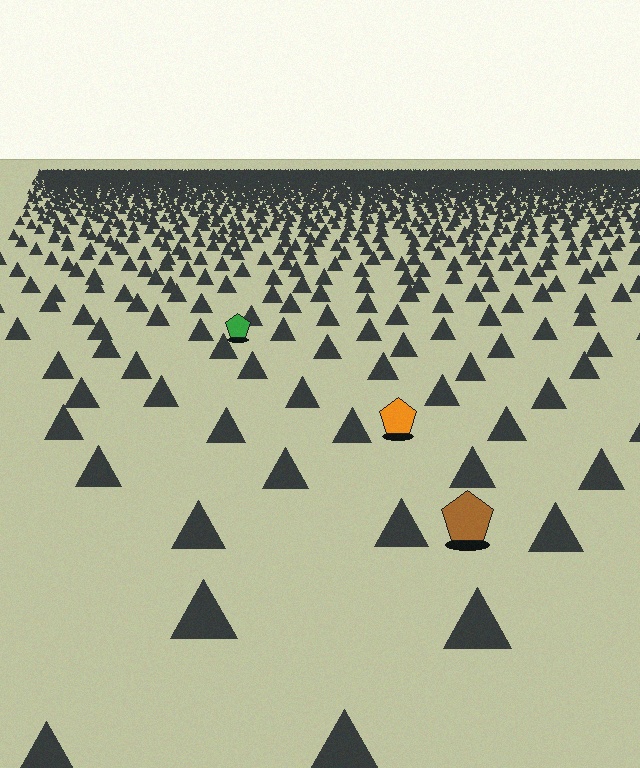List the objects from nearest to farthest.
From nearest to farthest: the brown pentagon, the orange pentagon, the green pentagon.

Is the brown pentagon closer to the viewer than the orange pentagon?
Yes. The brown pentagon is closer — you can tell from the texture gradient: the ground texture is coarser near it.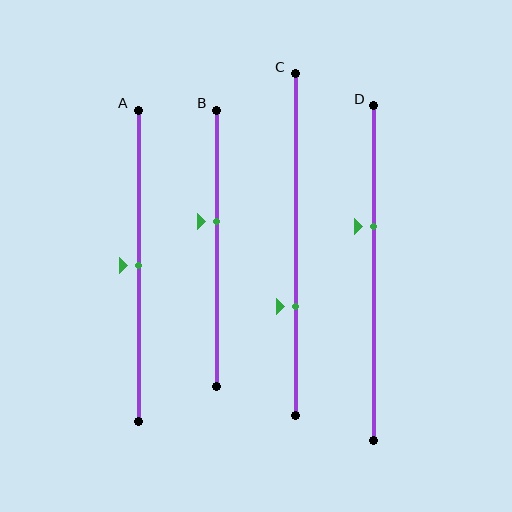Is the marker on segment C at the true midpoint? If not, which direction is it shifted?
No, the marker on segment C is shifted downward by about 18% of the segment length.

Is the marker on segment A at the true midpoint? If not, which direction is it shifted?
Yes, the marker on segment A is at the true midpoint.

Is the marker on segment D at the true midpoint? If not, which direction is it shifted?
No, the marker on segment D is shifted upward by about 14% of the segment length.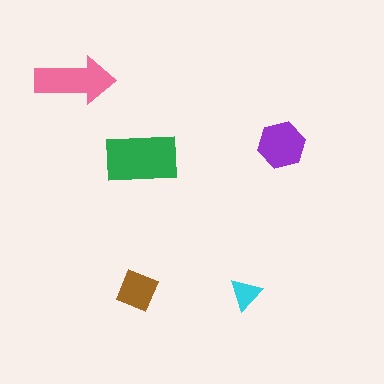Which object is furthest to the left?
The pink arrow is leftmost.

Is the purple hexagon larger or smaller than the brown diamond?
Larger.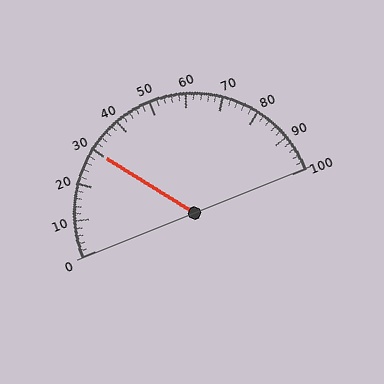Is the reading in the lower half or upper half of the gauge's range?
The reading is in the lower half of the range (0 to 100).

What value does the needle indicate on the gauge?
The needle indicates approximately 30.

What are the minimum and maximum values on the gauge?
The gauge ranges from 0 to 100.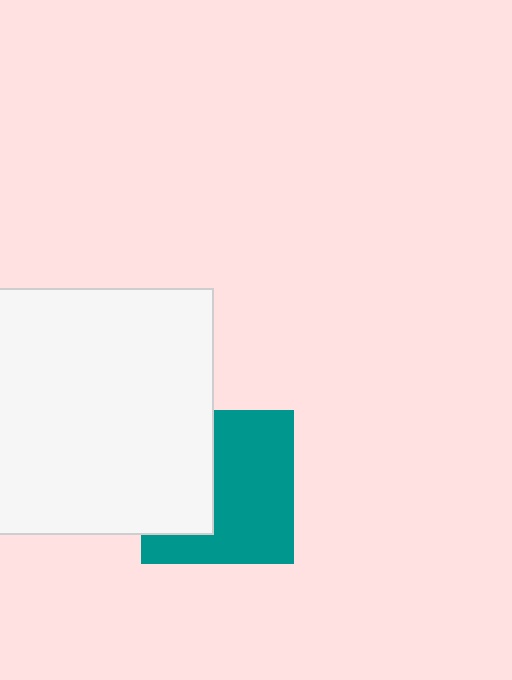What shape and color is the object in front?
The object in front is a white rectangle.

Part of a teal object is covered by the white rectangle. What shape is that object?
It is a square.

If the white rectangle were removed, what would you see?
You would see the complete teal square.